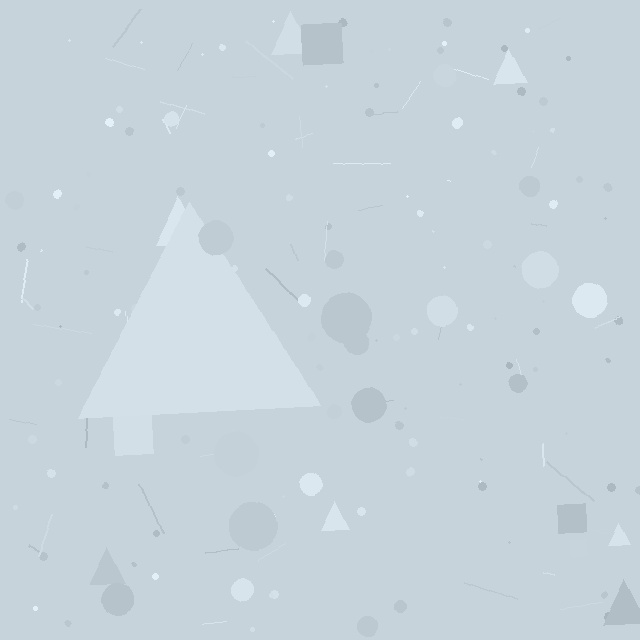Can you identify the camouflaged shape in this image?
The camouflaged shape is a triangle.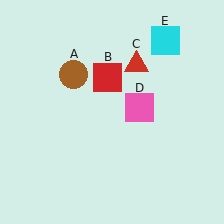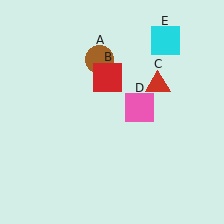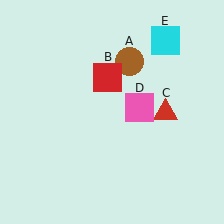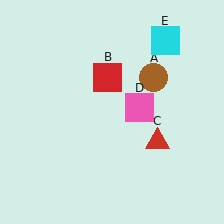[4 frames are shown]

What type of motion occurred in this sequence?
The brown circle (object A), red triangle (object C) rotated clockwise around the center of the scene.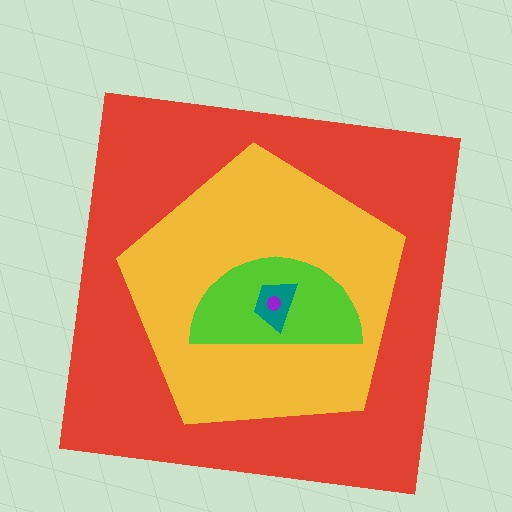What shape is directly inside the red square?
The yellow pentagon.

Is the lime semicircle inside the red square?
Yes.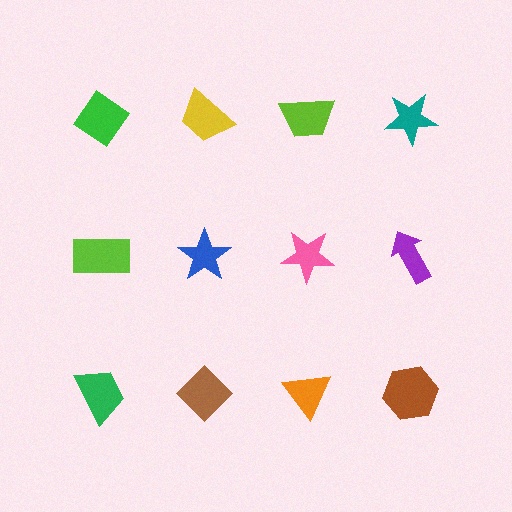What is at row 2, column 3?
A pink star.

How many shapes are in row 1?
4 shapes.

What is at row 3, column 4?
A brown hexagon.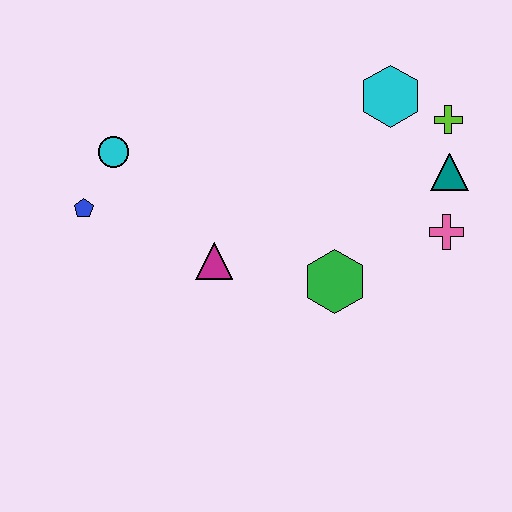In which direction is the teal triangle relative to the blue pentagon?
The teal triangle is to the right of the blue pentagon.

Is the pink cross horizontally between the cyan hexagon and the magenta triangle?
No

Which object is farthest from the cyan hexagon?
The blue pentagon is farthest from the cyan hexagon.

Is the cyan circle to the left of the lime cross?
Yes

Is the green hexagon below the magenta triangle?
Yes